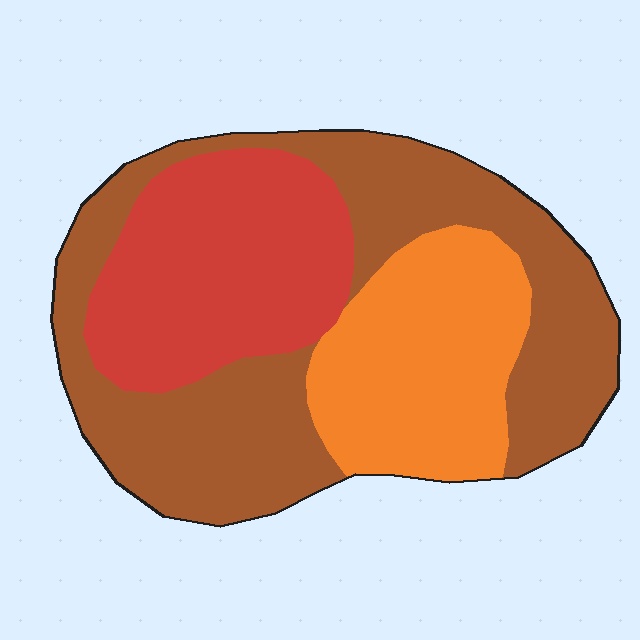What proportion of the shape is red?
Red takes up about one quarter (1/4) of the shape.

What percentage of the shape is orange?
Orange takes up about one quarter (1/4) of the shape.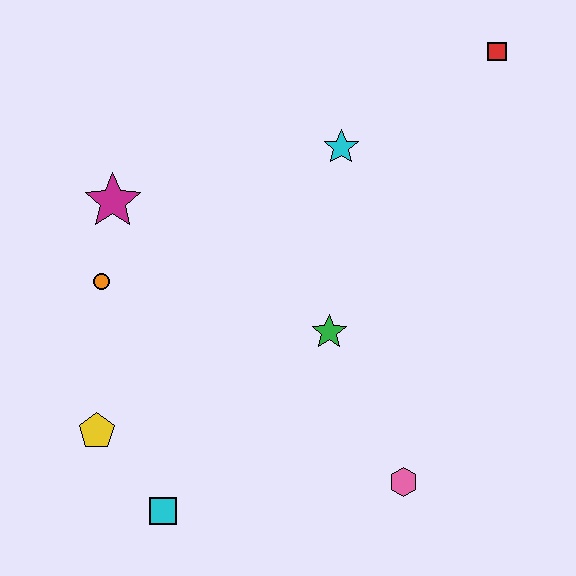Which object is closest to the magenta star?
The orange circle is closest to the magenta star.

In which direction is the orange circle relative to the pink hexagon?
The orange circle is to the left of the pink hexagon.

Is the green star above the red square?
No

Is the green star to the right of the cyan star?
No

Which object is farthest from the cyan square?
The red square is farthest from the cyan square.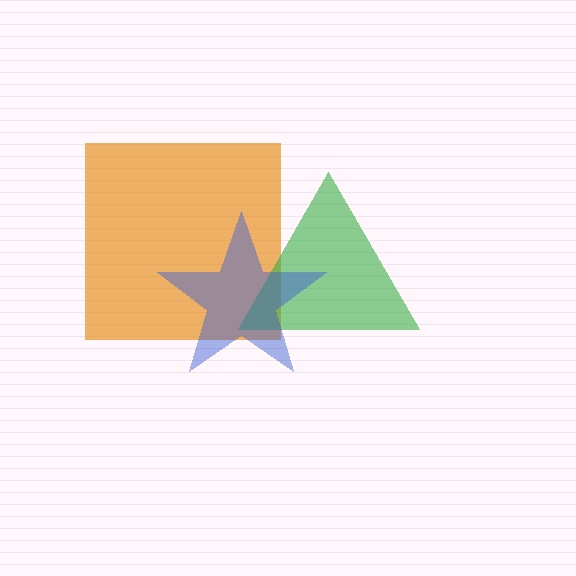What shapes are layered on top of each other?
The layered shapes are: an orange square, a green triangle, a blue star.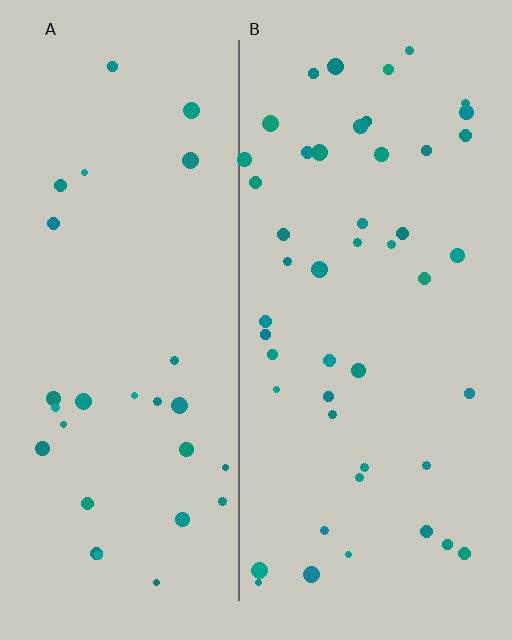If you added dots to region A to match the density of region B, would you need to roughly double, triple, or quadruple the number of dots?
Approximately double.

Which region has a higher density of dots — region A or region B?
B (the right).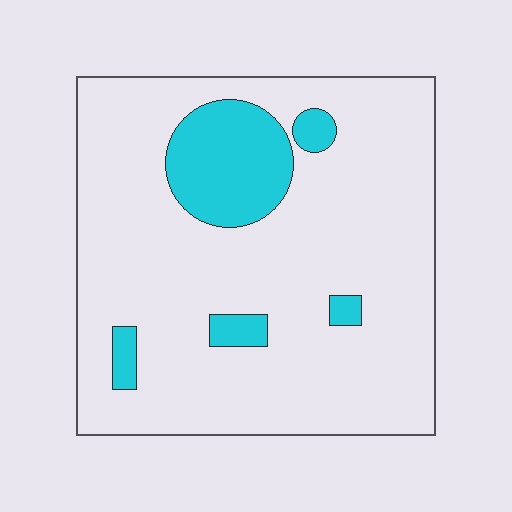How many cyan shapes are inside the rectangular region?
5.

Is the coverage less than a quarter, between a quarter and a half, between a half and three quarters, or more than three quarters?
Less than a quarter.